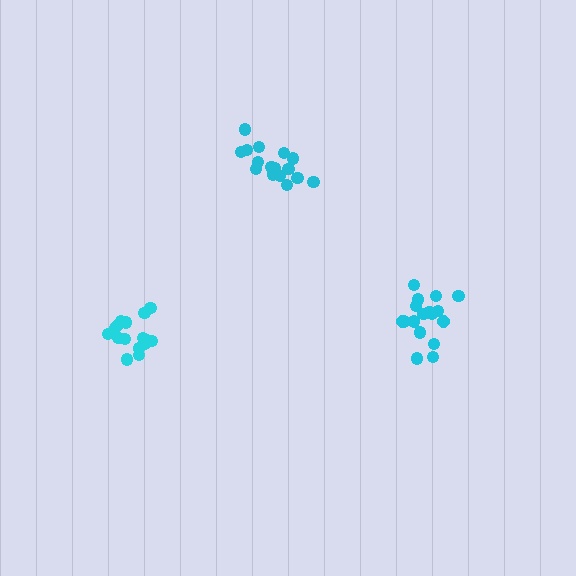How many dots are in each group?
Group 1: 16 dots, Group 2: 17 dots, Group 3: 16 dots (49 total).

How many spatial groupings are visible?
There are 3 spatial groupings.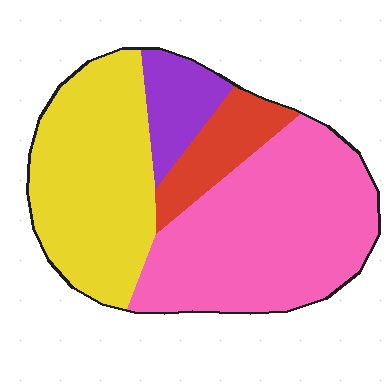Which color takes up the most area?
Pink, at roughly 45%.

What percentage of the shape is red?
Red covers about 10% of the shape.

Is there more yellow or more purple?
Yellow.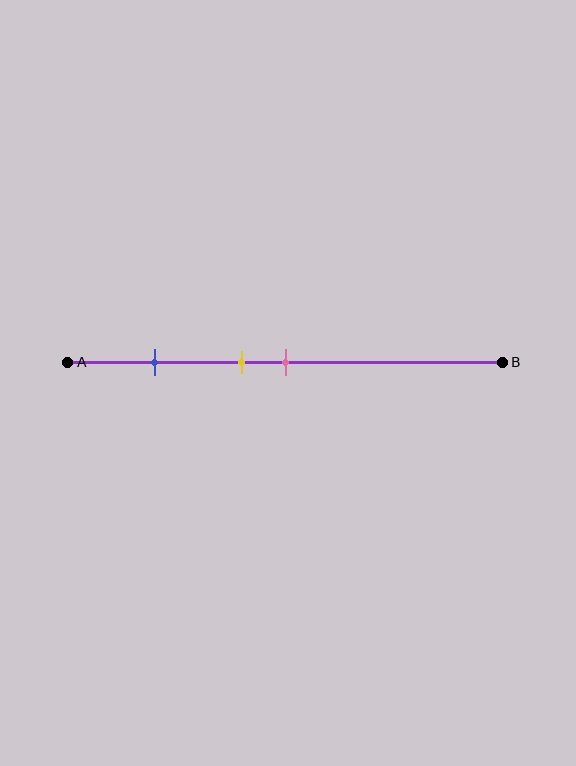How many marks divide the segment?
There are 3 marks dividing the segment.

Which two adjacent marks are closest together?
The yellow and pink marks are the closest adjacent pair.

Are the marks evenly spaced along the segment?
No, the marks are not evenly spaced.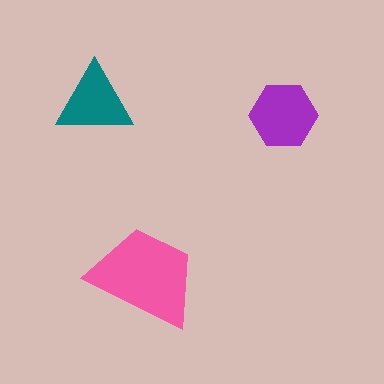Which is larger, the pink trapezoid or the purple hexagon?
The pink trapezoid.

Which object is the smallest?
The teal triangle.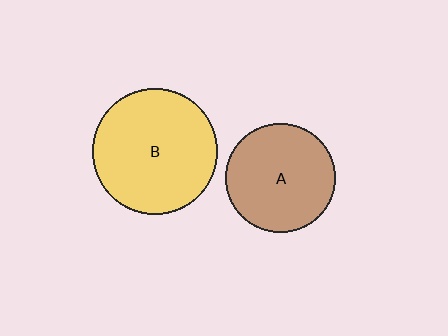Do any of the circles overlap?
No, none of the circles overlap.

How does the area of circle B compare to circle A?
Approximately 1.3 times.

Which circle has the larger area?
Circle B (yellow).